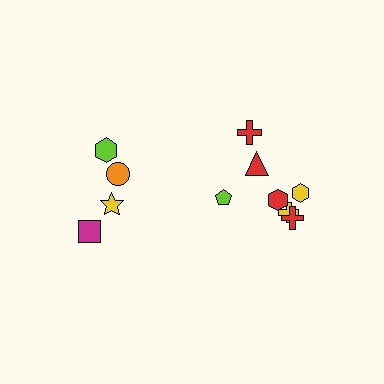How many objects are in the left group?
There are 4 objects.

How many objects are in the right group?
There are 7 objects.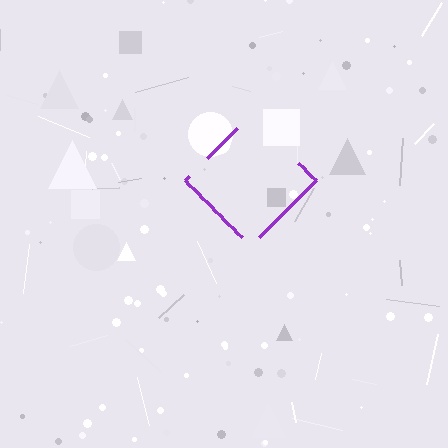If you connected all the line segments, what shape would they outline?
They would outline a diamond.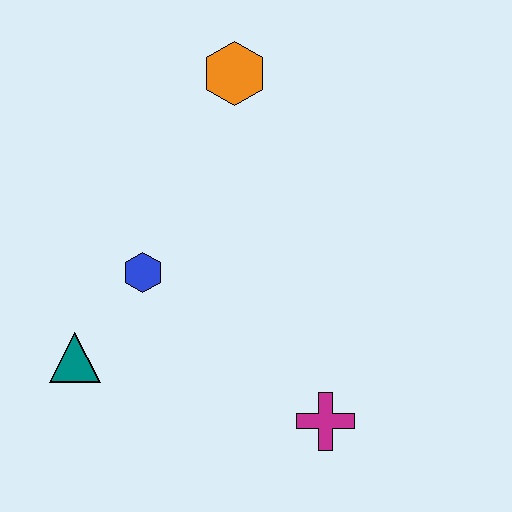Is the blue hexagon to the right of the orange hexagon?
No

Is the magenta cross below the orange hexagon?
Yes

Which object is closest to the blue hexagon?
The teal triangle is closest to the blue hexagon.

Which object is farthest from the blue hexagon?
The magenta cross is farthest from the blue hexagon.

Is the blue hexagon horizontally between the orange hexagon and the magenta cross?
No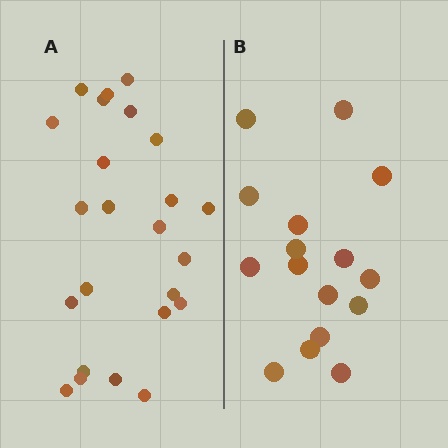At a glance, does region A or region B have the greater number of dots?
Region A (the left region) has more dots.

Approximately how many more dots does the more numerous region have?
Region A has roughly 8 or so more dots than region B.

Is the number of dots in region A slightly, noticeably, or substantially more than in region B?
Region A has substantially more. The ratio is roughly 1.5 to 1.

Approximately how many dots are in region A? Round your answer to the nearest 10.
About 20 dots. (The exact count is 24, which rounds to 20.)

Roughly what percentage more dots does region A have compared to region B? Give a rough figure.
About 50% more.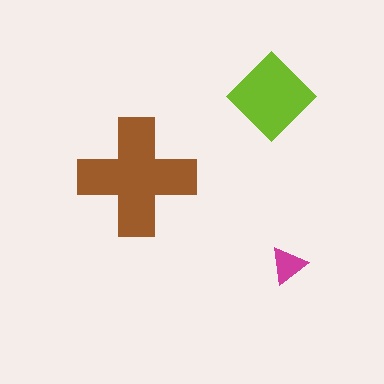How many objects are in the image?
There are 3 objects in the image.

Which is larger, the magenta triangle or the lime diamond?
The lime diamond.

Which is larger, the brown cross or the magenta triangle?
The brown cross.